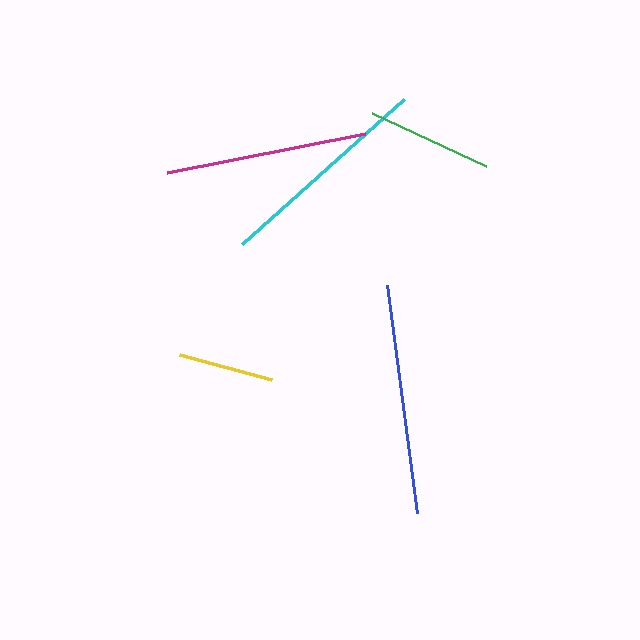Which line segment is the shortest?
The yellow line is the shortest at approximately 96 pixels.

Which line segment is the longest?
The blue line is the longest at approximately 230 pixels.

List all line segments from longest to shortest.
From longest to shortest: blue, cyan, magenta, green, yellow.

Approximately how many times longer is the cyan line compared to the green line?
The cyan line is approximately 1.7 times the length of the green line.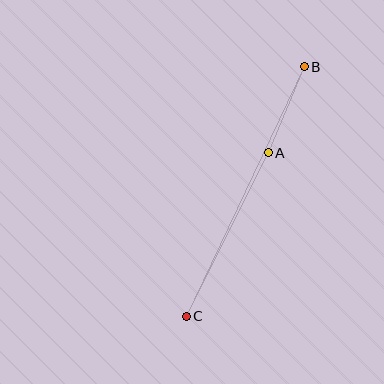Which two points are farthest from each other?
Points B and C are farthest from each other.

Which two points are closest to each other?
Points A and B are closest to each other.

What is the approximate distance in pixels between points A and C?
The distance between A and C is approximately 183 pixels.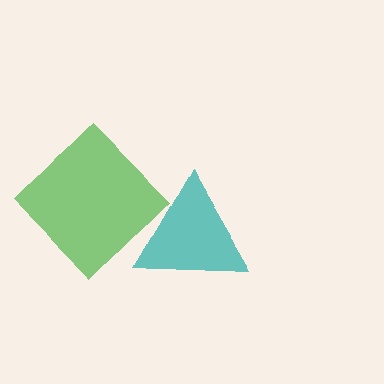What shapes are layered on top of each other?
The layered shapes are: a teal triangle, a green diamond.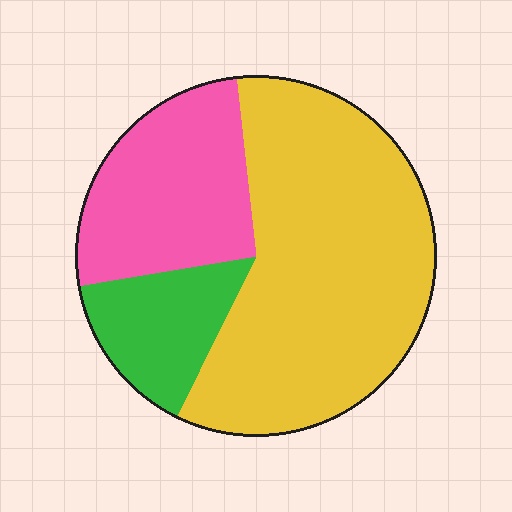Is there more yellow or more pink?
Yellow.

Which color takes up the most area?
Yellow, at roughly 60%.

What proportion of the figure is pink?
Pink covers about 25% of the figure.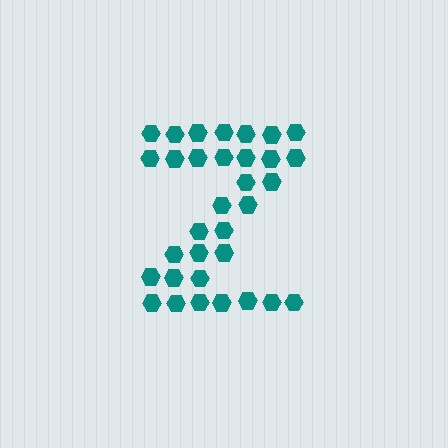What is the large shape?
The large shape is the letter Z.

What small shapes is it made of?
It is made of small hexagons.